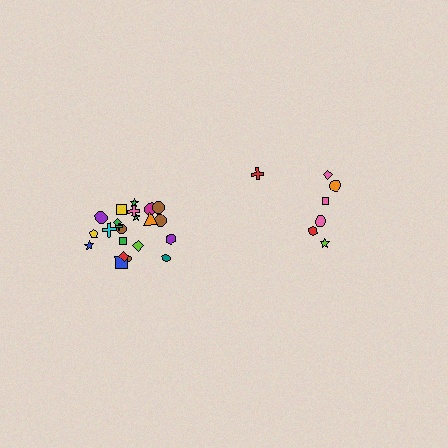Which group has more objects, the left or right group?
The left group.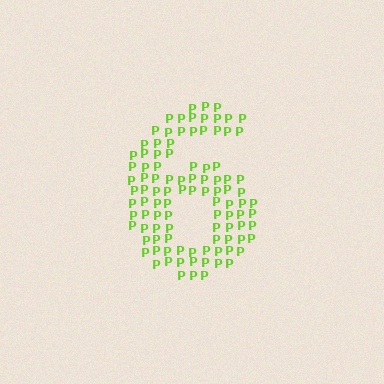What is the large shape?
The large shape is the digit 6.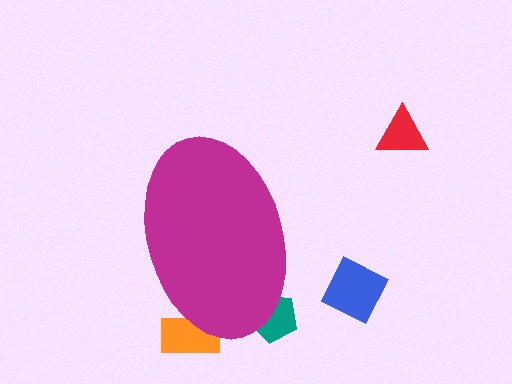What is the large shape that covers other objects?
A magenta ellipse.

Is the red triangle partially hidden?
No, the red triangle is fully visible.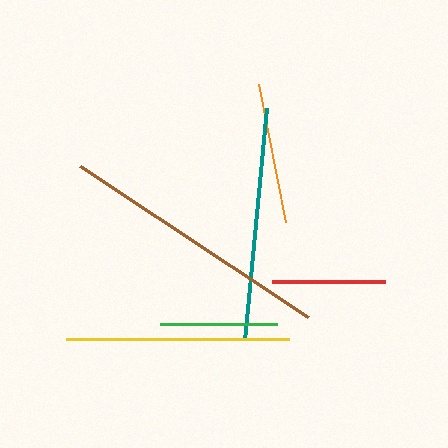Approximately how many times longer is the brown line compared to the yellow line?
The brown line is approximately 1.2 times the length of the yellow line.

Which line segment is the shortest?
The red line is the shortest at approximately 112 pixels.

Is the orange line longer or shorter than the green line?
The orange line is longer than the green line.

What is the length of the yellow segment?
The yellow segment is approximately 223 pixels long.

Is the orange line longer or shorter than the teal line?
The teal line is longer than the orange line.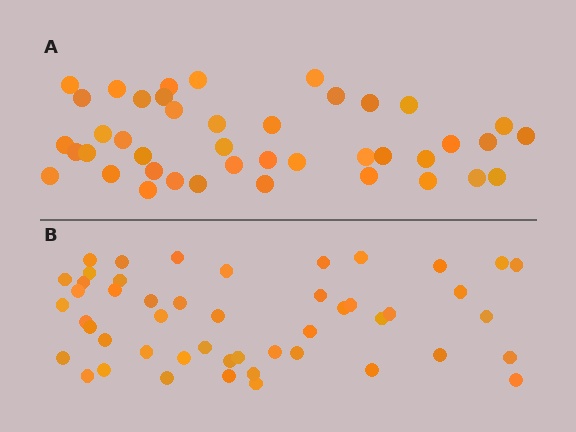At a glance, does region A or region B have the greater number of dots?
Region B (the bottom region) has more dots.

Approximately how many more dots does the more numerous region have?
Region B has roughly 8 or so more dots than region A.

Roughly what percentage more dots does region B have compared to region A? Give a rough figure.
About 15% more.